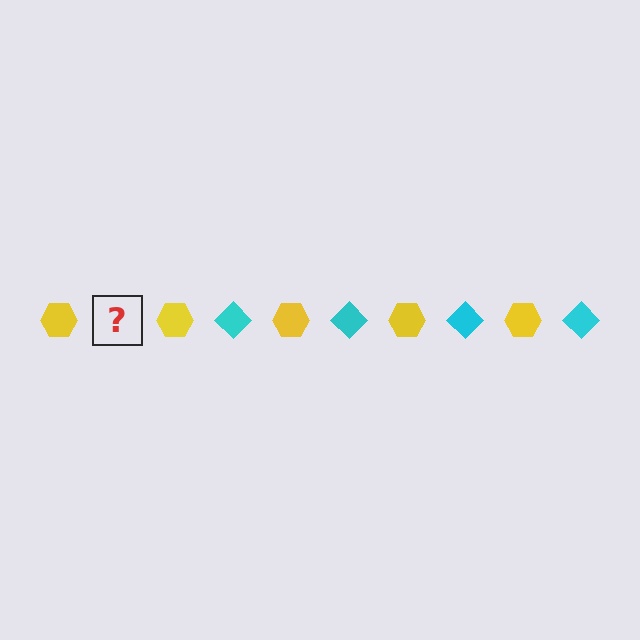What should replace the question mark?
The question mark should be replaced with a cyan diamond.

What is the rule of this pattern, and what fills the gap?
The rule is that the pattern alternates between yellow hexagon and cyan diamond. The gap should be filled with a cyan diamond.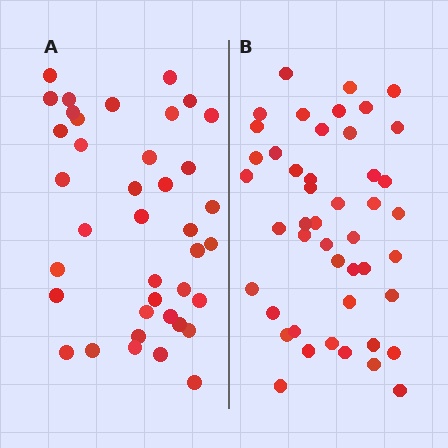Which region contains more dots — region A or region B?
Region B (the right region) has more dots.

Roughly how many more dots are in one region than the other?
Region B has roughly 8 or so more dots than region A.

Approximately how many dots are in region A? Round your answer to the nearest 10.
About 40 dots. (The exact count is 39, which rounds to 40.)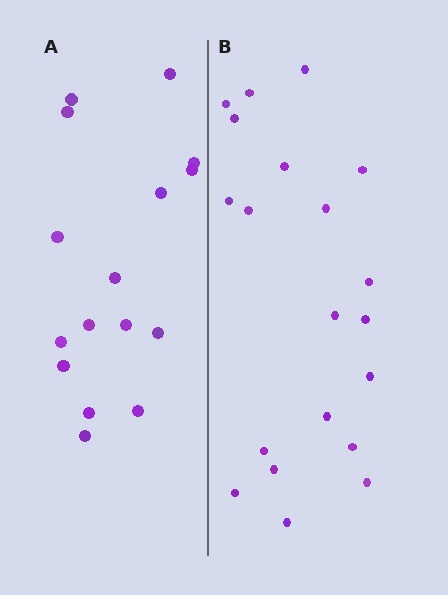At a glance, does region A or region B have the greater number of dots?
Region B (the right region) has more dots.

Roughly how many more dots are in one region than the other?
Region B has about 4 more dots than region A.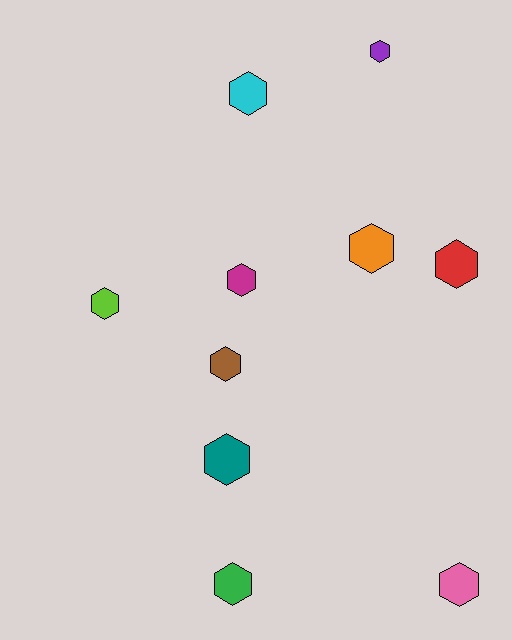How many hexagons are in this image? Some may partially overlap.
There are 10 hexagons.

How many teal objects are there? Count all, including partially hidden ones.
There is 1 teal object.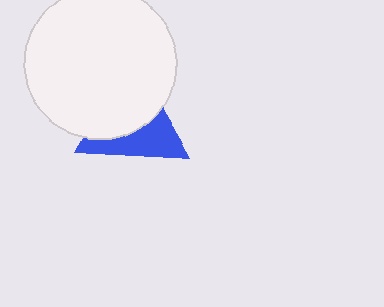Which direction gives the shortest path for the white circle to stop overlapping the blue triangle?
Moving toward the upper-left gives the shortest separation.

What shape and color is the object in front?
The object in front is a white circle.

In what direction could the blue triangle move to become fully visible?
The blue triangle could move toward the lower-right. That would shift it out from behind the white circle entirely.